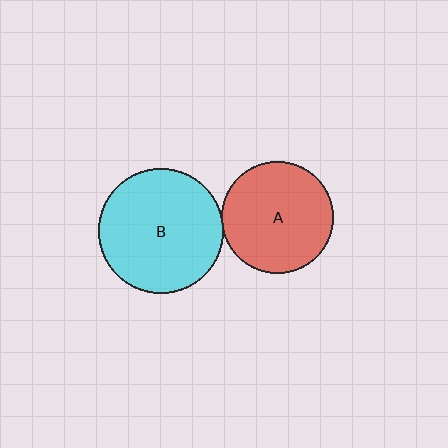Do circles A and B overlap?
Yes.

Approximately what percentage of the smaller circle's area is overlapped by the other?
Approximately 5%.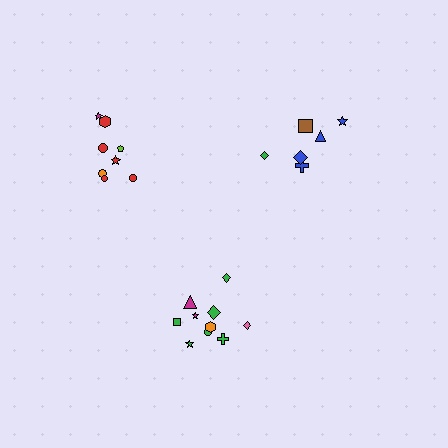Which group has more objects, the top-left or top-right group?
The top-left group.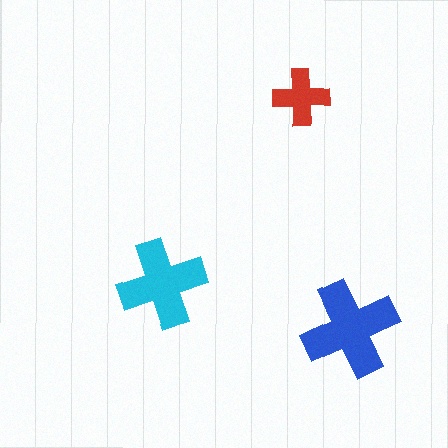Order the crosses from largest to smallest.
the blue one, the cyan one, the red one.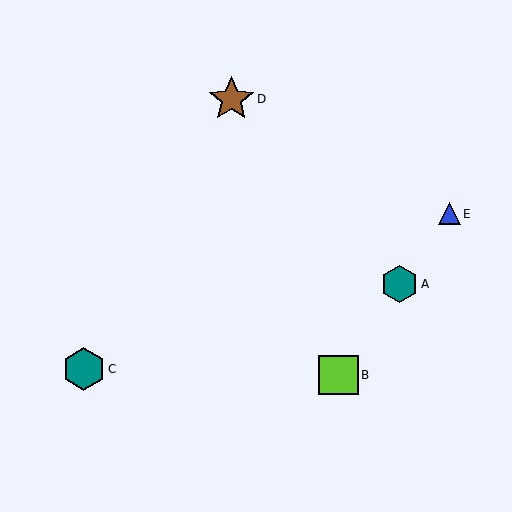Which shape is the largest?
The brown star (labeled D) is the largest.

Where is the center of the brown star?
The center of the brown star is at (231, 99).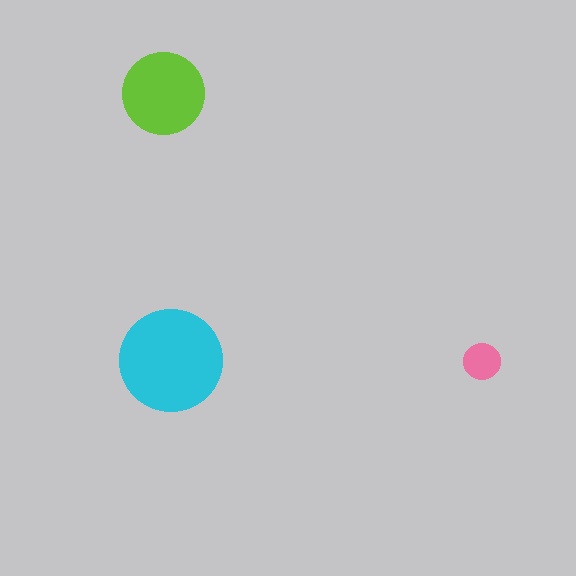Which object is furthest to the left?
The lime circle is leftmost.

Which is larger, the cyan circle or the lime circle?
The cyan one.